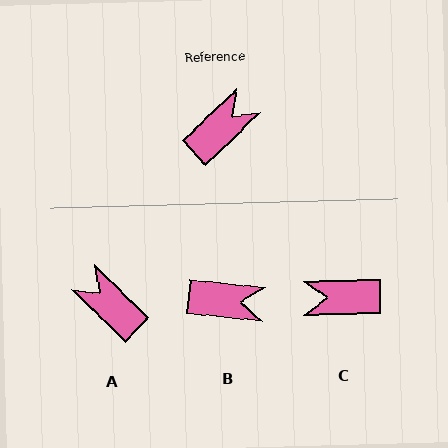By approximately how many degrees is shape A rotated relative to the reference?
Approximately 91 degrees counter-clockwise.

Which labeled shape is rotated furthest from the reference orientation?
C, about 137 degrees away.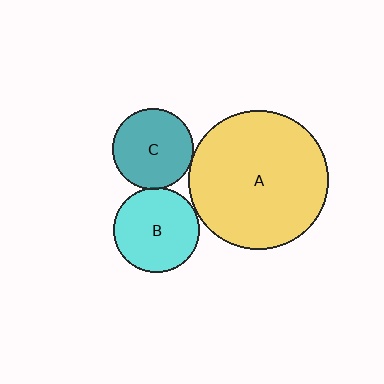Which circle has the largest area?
Circle A (yellow).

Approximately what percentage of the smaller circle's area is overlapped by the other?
Approximately 5%.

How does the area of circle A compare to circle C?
Approximately 3.0 times.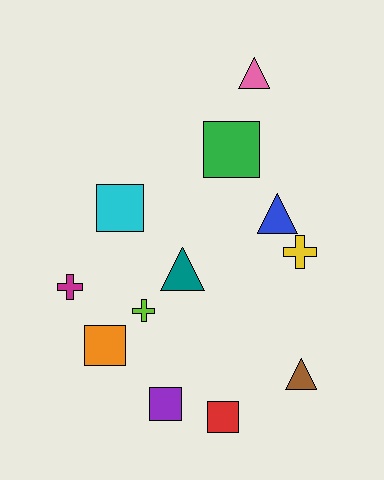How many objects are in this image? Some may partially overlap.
There are 12 objects.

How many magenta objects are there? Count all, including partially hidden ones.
There is 1 magenta object.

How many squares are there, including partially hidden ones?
There are 5 squares.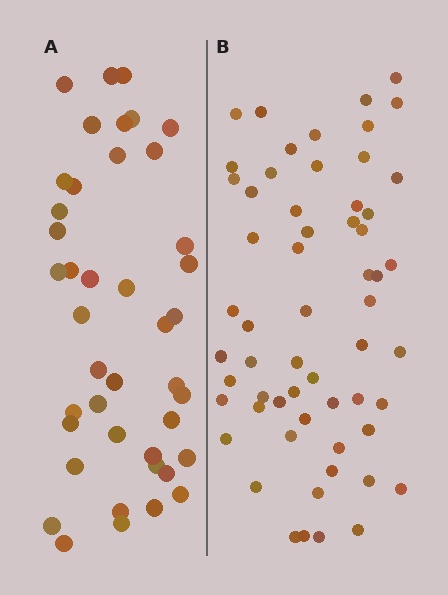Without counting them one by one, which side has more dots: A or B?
Region B (the right region) has more dots.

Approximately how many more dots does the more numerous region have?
Region B has approximately 15 more dots than region A.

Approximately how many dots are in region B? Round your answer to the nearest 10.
About 60 dots. (The exact count is 59, which rounds to 60.)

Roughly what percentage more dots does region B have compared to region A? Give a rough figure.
About 40% more.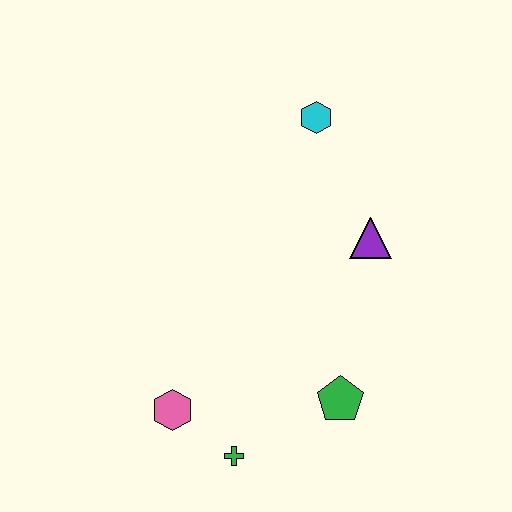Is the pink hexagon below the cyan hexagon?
Yes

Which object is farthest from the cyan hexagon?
The green cross is farthest from the cyan hexagon.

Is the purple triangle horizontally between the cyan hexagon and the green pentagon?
No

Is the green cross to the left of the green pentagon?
Yes